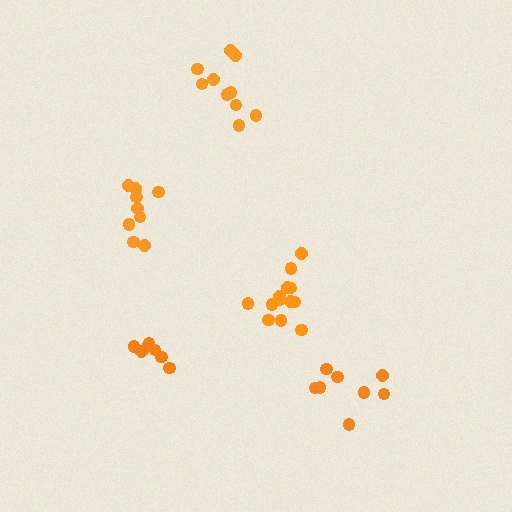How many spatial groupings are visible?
There are 5 spatial groupings.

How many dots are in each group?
Group 1: 10 dots, Group 2: 8 dots, Group 3: 7 dots, Group 4: 13 dots, Group 5: 9 dots (47 total).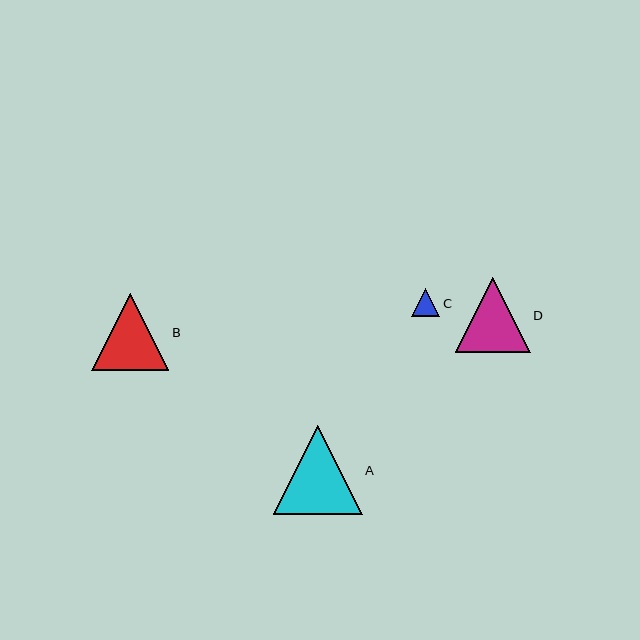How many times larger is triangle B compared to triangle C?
Triangle B is approximately 2.7 times the size of triangle C.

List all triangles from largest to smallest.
From largest to smallest: A, B, D, C.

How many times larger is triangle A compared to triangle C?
Triangle A is approximately 3.1 times the size of triangle C.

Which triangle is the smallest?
Triangle C is the smallest with a size of approximately 29 pixels.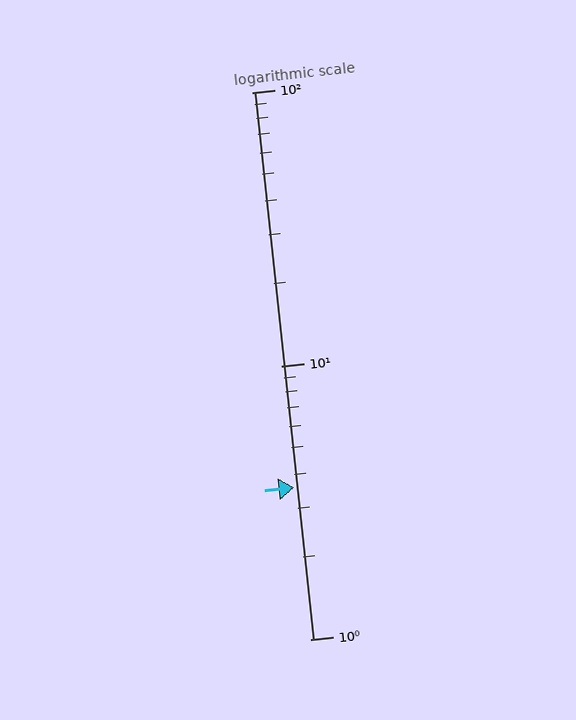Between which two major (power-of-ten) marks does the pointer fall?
The pointer is between 1 and 10.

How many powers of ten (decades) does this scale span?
The scale spans 2 decades, from 1 to 100.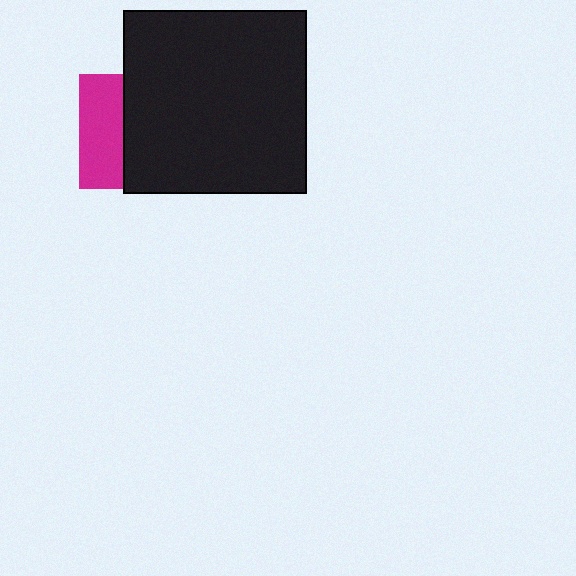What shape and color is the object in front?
The object in front is a black square.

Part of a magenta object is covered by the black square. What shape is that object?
It is a square.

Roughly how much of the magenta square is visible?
A small part of it is visible (roughly 39%).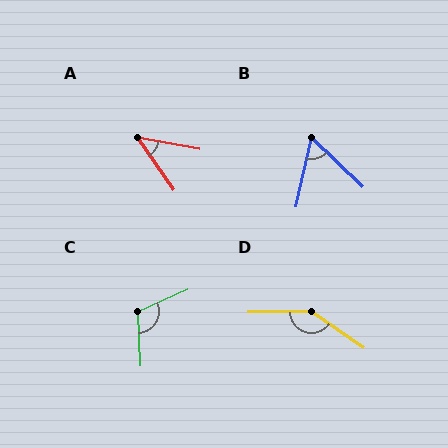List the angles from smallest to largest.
A (45°), B (59°), C (111°), D (145°).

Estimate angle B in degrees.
Approximately 59 degrees.